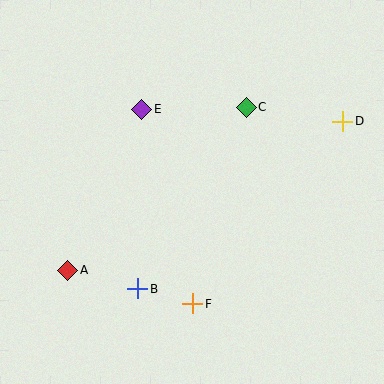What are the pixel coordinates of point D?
Point D is at (343, 121).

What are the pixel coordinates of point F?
Point F is at (193, 304).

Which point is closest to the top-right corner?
Point D is closest to the top-right corner.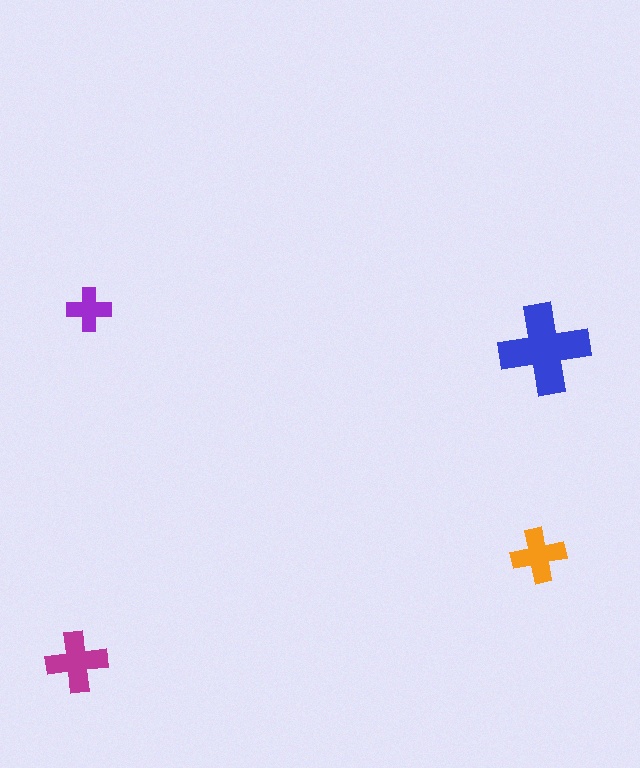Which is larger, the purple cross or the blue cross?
The blue one.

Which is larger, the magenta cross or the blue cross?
The blue one.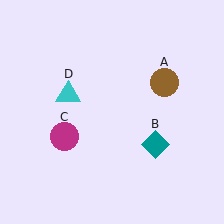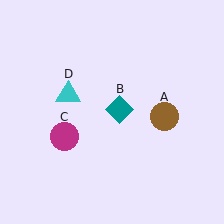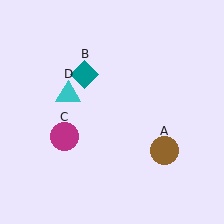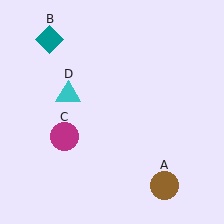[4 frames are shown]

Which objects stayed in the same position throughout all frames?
Magenta circle (object C) and cyan triangle (object D) remained stationary.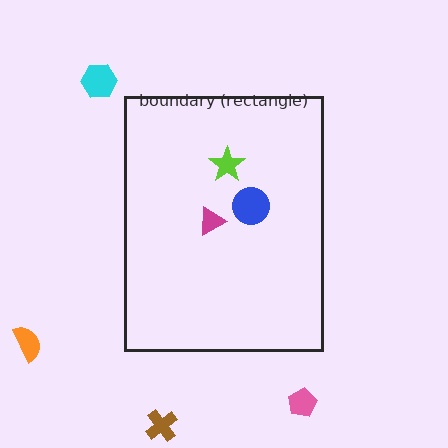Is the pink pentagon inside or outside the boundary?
Outside.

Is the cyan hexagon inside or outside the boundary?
Outside.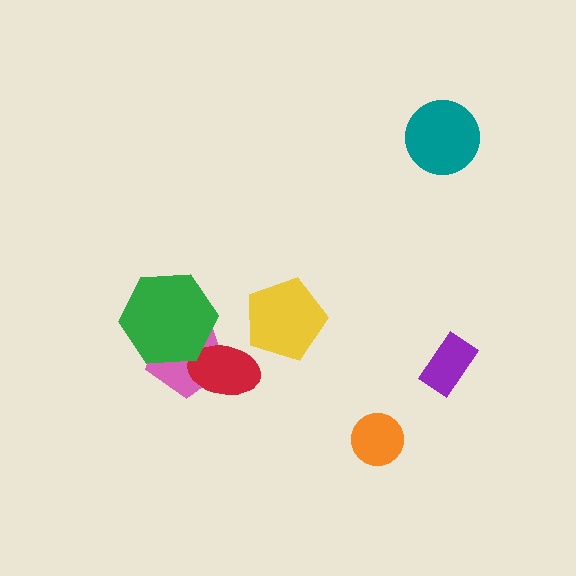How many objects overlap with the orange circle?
0 objects overlap with the orange circle.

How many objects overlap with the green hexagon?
2 objects overlap with the green hexagon.